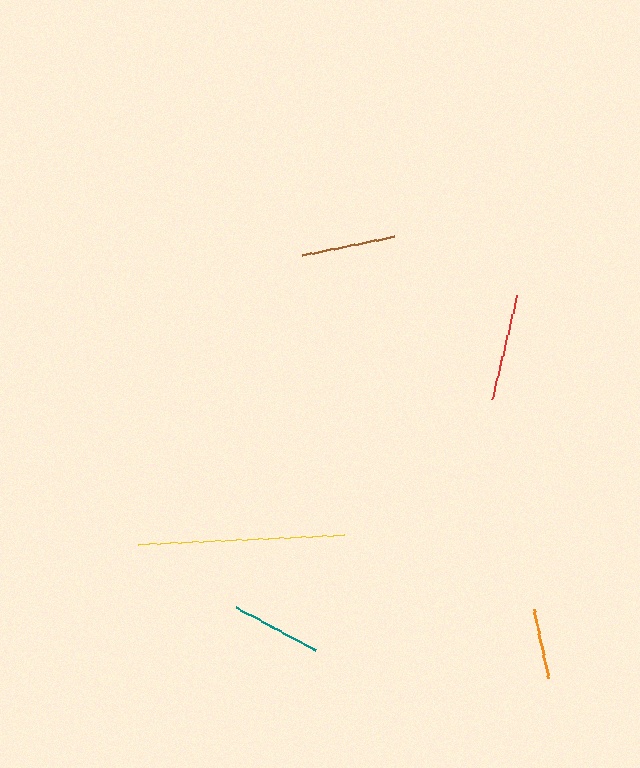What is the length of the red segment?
The red segment is approximately 107 pixels long.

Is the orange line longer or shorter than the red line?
The red line is longer than the orange line.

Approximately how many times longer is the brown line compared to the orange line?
The brown line is approximately 1.3 times the length of the orange line.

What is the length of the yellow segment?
The yellow segment is approximately 206 pixels long.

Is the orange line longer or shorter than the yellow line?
The yellow line is longer than the orange line.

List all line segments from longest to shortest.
From longest to shortest: yellow, red, brown, teal, orange.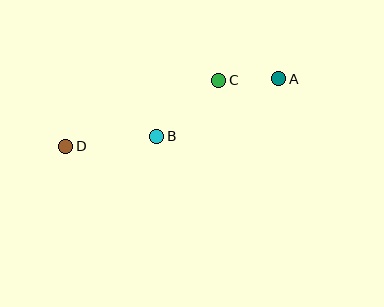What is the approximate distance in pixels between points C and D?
The distance between C and D is approximately 167 pixels.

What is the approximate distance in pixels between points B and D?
The distance between B and D is approximately 92 pixels.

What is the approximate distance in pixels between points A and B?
The distance between A and B is approximately 135 pixels.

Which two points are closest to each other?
Points A and C are closest to each other.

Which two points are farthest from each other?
Points A and D are farthest from each other.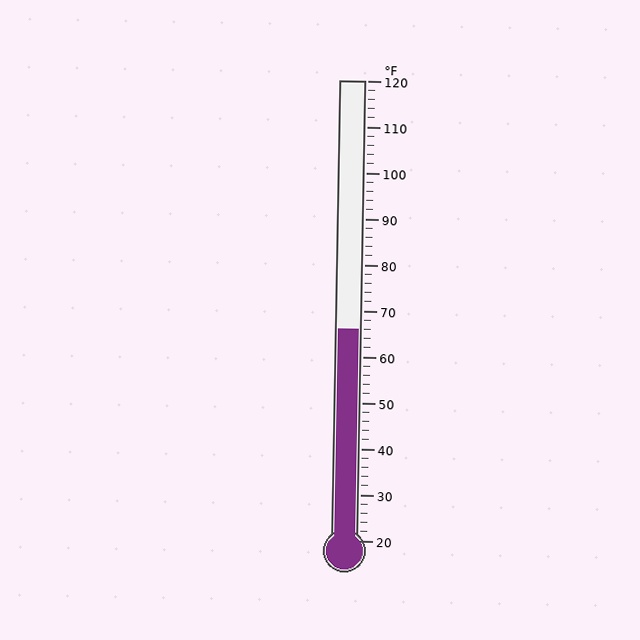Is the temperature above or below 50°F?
The temperature is above 50°F.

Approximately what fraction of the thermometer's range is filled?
The thermometer is filled to approximately 45% of its range.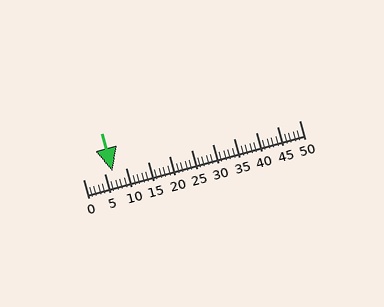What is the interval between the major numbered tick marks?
The major tick marks are spaced 5 units apart.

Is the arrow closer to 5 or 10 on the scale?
The arrow is closer to 5.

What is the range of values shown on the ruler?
The ruler shows values from 0 to 50.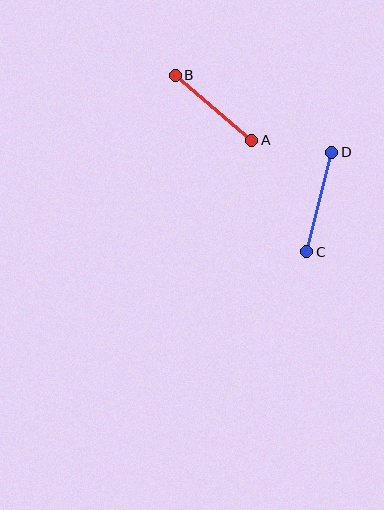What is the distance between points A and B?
The distance is approximately 100 pixels.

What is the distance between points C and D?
The distance is approximately 103 pixels.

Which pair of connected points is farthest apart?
Points C and D are farthest apart.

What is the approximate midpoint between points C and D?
The midpoint is at approximately (319, 202) pixels.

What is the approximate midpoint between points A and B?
The midpoint is at approximately (213, 108) pixels.